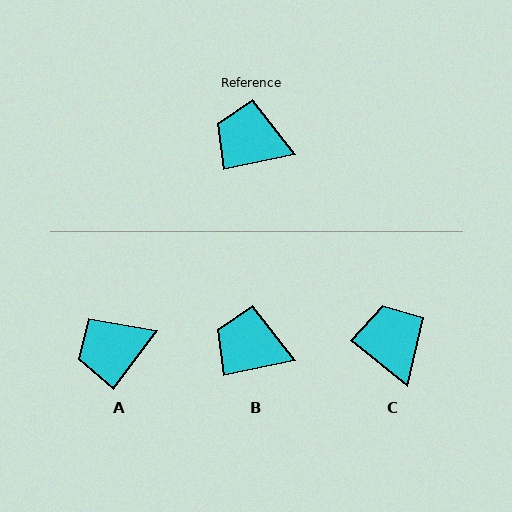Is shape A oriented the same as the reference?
No, it is off by about 41 degrees.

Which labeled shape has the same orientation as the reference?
B.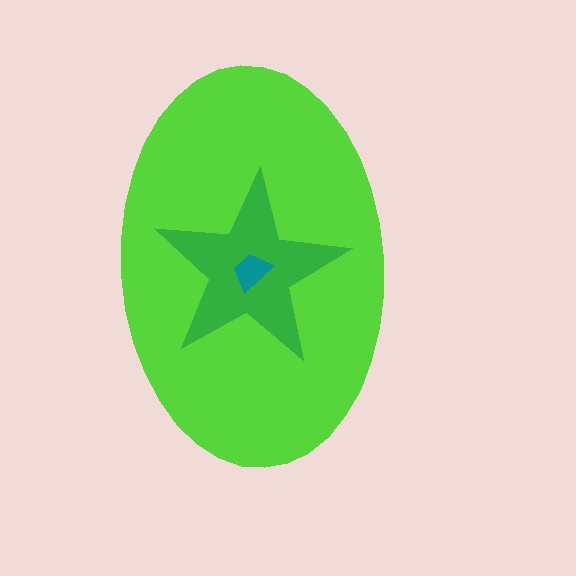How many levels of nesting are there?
3.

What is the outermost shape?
The lime ellipse.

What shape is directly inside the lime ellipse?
The green star.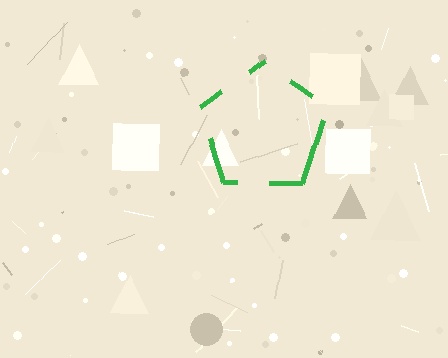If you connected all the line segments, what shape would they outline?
They would outline a pentagon.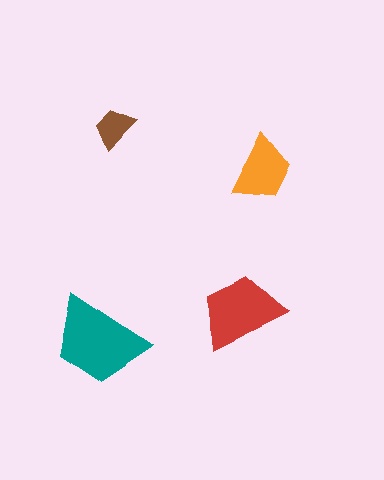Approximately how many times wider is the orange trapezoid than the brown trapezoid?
About 1.5 times wider.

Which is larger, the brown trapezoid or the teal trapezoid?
The teal one.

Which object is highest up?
The brown trapezoid is topmost.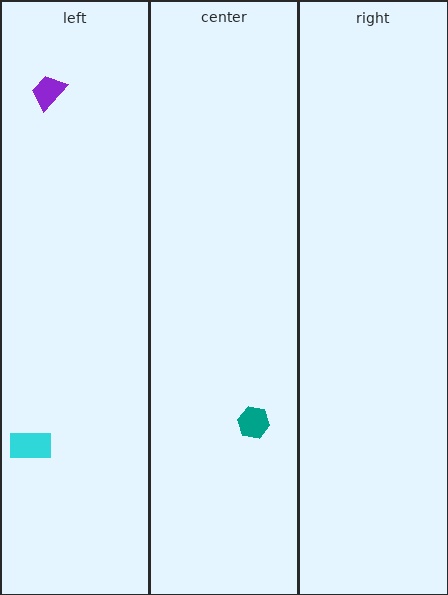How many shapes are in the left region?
2.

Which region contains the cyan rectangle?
The left region.